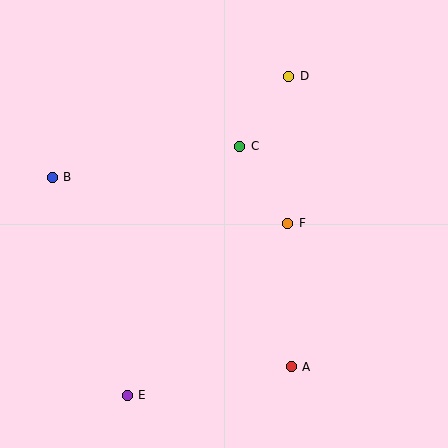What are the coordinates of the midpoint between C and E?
The midpoint between C and E is at (184, 271).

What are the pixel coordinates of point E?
Point E is at (127, 395).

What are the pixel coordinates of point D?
Point D is at (289, 76).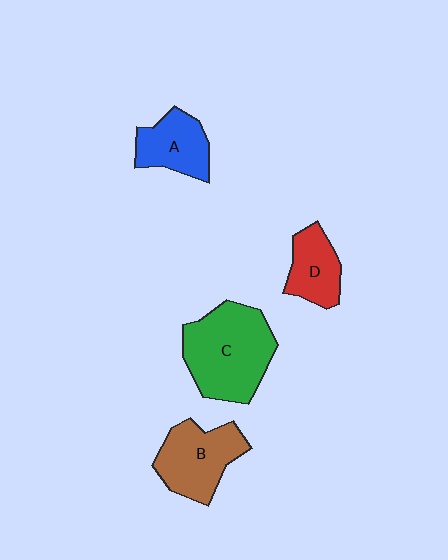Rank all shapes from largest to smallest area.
From largest to smallest: C (green), B (brown), A (blue), D (red).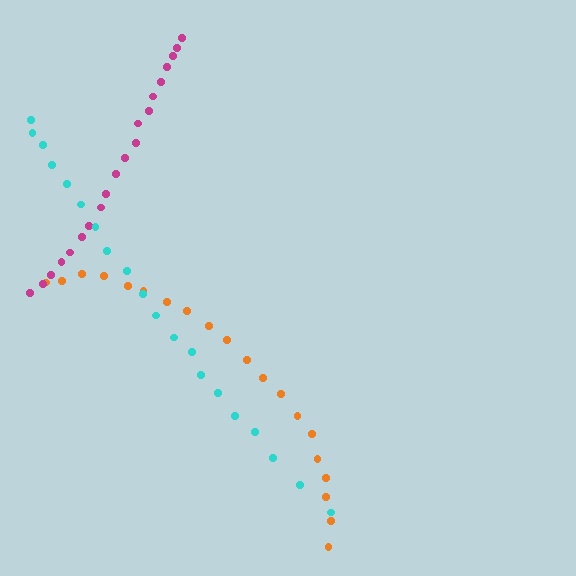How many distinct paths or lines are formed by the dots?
There are 3 distinct paths.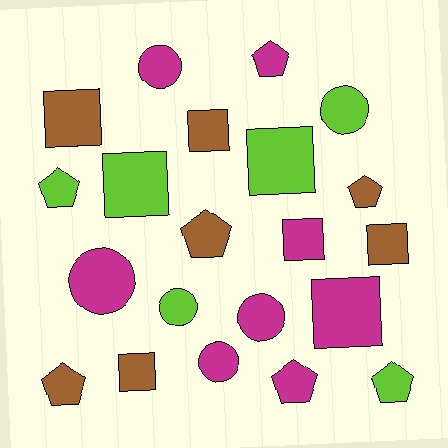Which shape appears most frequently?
Square, with 8 objects.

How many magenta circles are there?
There are 4 magenta circles.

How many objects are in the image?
There are 21 objects.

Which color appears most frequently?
Magenta, with 8 objects.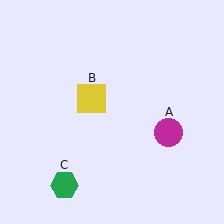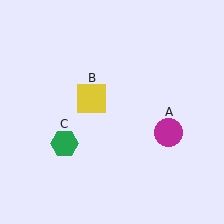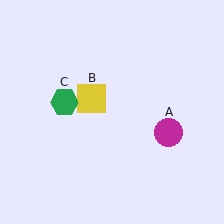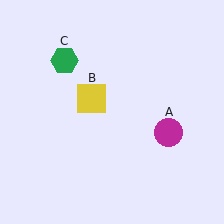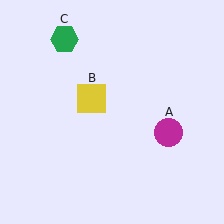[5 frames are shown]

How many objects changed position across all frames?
1 object changed position: green hexagon (object C).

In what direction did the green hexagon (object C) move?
The green hexagon (object C) moved up.